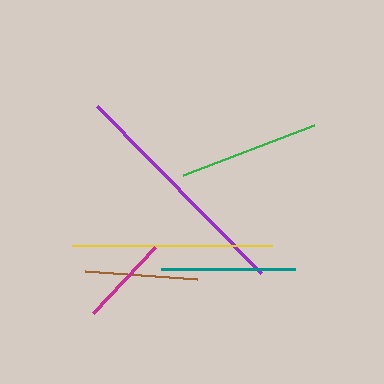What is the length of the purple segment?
The purple segment is approximately 235 pixels long.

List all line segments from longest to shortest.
From longest to shortest: purple, yellow, green, teal, brown, magenta.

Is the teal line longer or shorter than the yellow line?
The yellow line is longer than the teal line.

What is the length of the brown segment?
The brown segment is approximately 112 pixels long.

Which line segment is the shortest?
The magenta line is the shortest at approximately 91 pixels.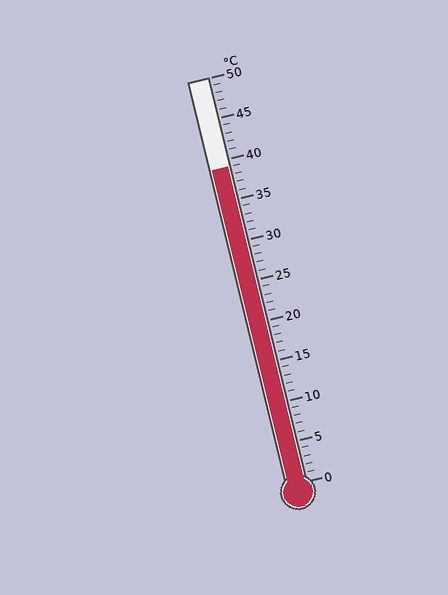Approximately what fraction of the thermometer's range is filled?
The thermometer is filled to approximately 80% of its range.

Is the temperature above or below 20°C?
The temperature is above 20°C.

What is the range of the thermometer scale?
The thermometer scale ranges from 0°C to 50°C.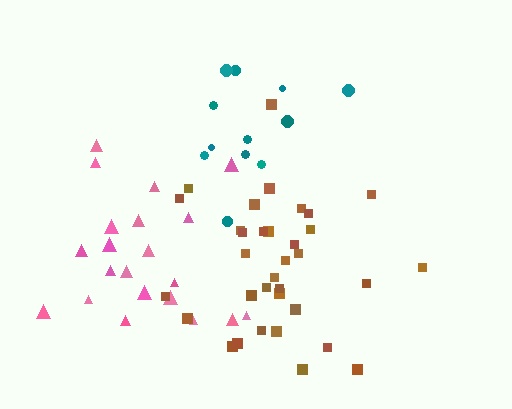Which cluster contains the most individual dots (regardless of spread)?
Brown (34).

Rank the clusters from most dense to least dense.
brown, pink, teal.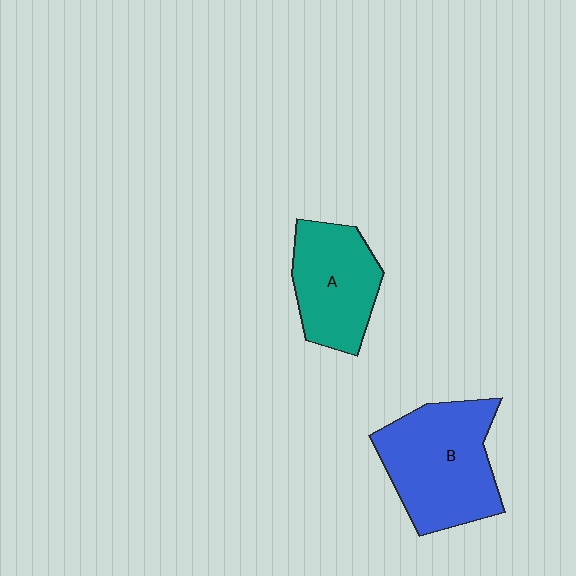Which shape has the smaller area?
Shape A (teal).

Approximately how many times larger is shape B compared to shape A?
Approximately 1.4 times.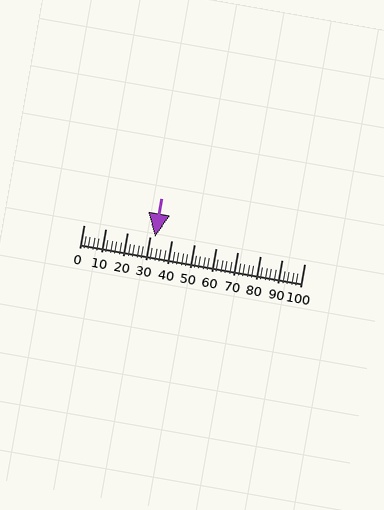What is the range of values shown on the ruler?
The ruler shows values from 0 to 100.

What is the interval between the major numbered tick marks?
The major tick marks are spaced 10 units apart.